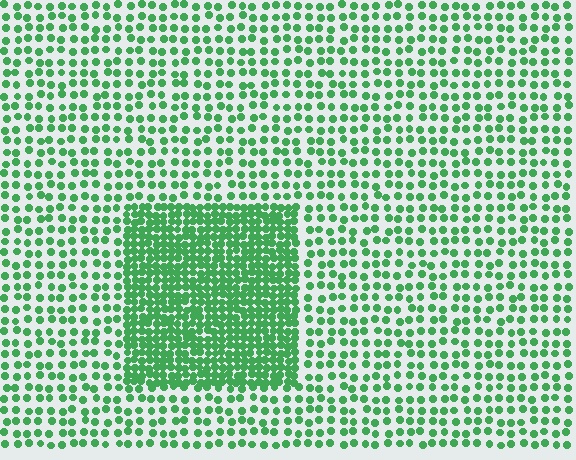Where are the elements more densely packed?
The elements are more densely packed inside the rectangle boundary.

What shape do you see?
I see a rectangle.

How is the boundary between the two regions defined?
The boundary is defined by a change in element density (approximately 2.4x ratio). All elements are the same color, size, and shape.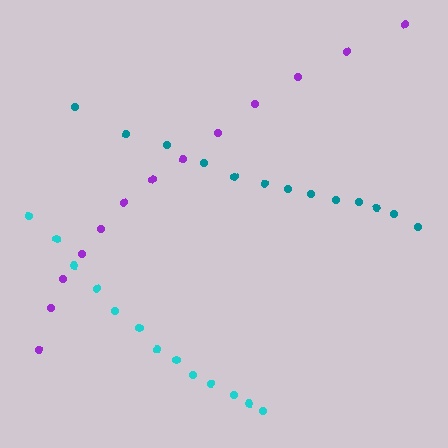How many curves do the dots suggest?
There are 3 distinct paths.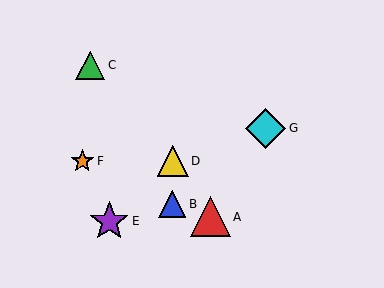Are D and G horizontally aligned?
No, D is at y≈161 and G is at y≈128.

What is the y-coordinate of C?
Object C is at y≈65.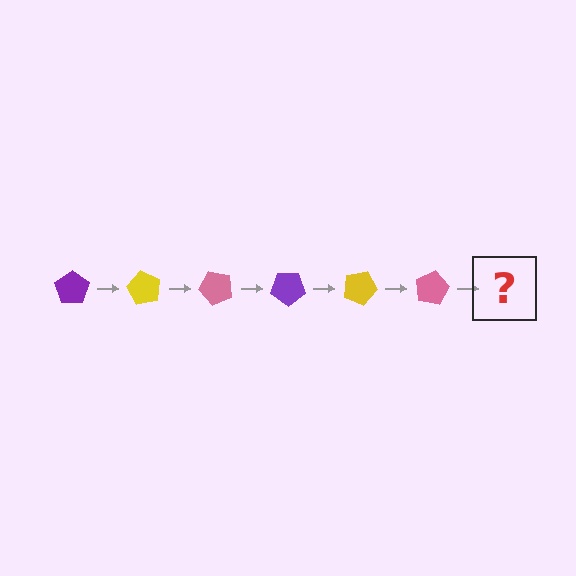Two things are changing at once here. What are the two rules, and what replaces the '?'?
The two rules are that it rotates 60 degrees each step and the color cycles through purple, yellow, and pink. The '?' should be a purple pentagon, rotated 360 degrees from the start.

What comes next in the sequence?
The next element should be a purple pentagon, rotated 360 degrees from the start.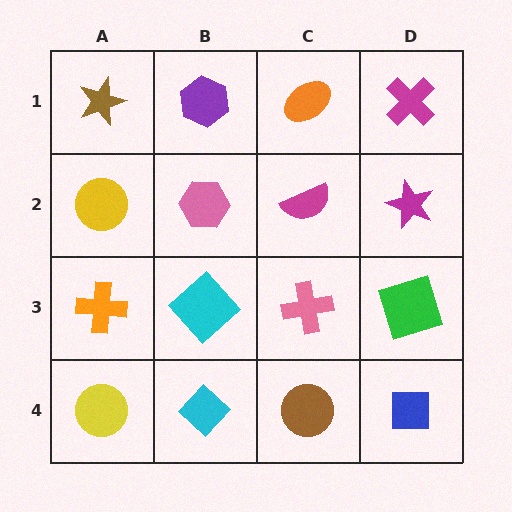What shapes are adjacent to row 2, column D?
A magenta cross (row 1, column D), a green square (row 3, column D), a magenta semicircle (row 2, column C).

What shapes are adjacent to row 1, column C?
A magenta semicircle (row 2, column C), a purple hexagon (row 1, column B), a magenta cross (row 1, column D).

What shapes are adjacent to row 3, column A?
A yellow circle (row 2, column A), a yellow circle (row 4, column A), a cyan diamond (row 3, column B).